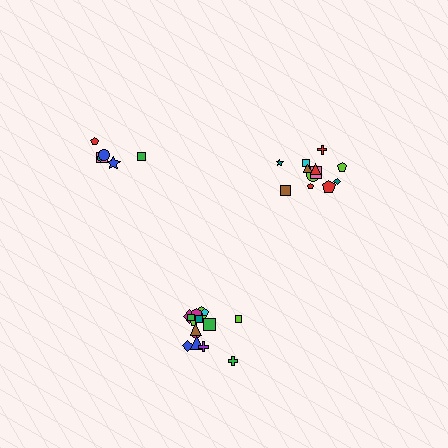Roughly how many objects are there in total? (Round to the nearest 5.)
Roughly 35 objects in total.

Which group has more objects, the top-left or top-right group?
The top-right group.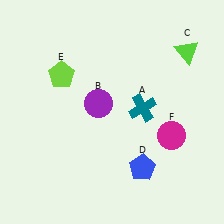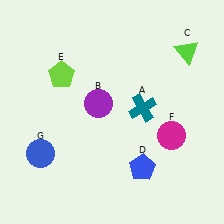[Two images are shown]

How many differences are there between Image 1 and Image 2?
There is 1 difference between the two images.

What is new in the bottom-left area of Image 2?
A blue circle (G) was added in the bottom-left area of Image 2.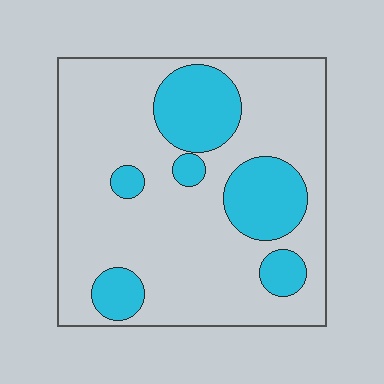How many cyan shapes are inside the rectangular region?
6.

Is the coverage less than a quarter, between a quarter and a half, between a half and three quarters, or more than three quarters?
Less than a quarter.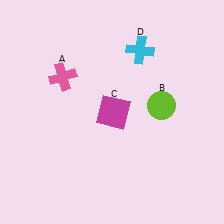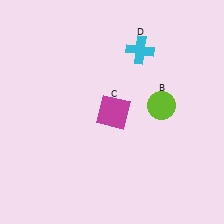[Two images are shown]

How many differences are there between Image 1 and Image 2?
There is 1 difference between the two images.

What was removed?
The pink cross (A) was removed in Image 2.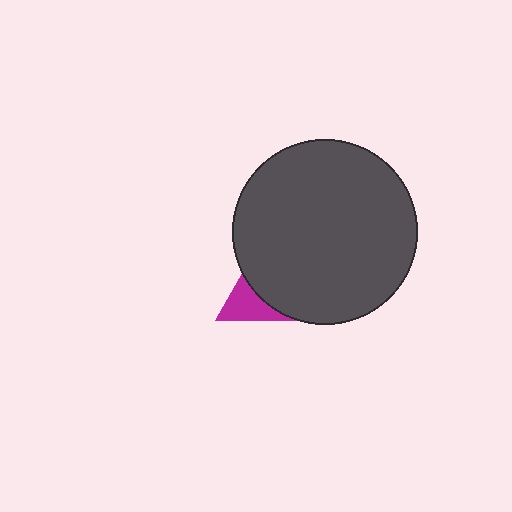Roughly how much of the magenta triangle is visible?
A small part of it is visible (roughly 30%).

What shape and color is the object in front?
The object in front is a dark gray circle.